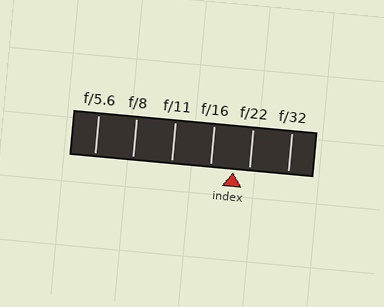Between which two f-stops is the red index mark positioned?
The index mark is between f/16 and f/22.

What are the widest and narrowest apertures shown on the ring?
The widest aperture shown is f/5.6 and the narrowest is f/32.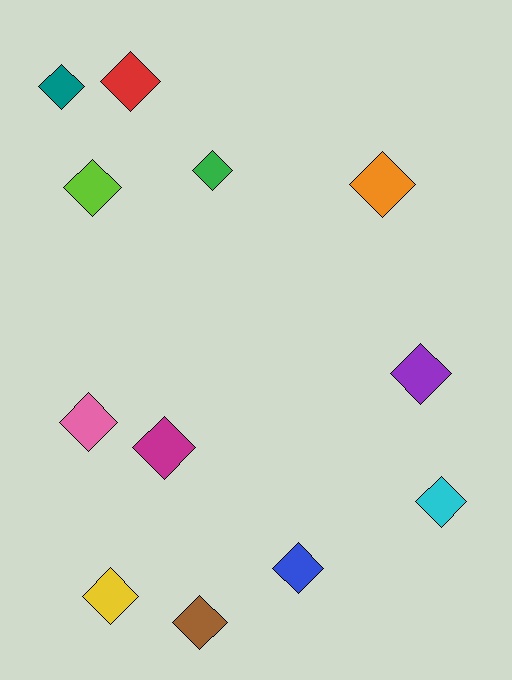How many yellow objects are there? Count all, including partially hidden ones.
There is 1 yellow object.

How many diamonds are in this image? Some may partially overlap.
There are 12 diamonds.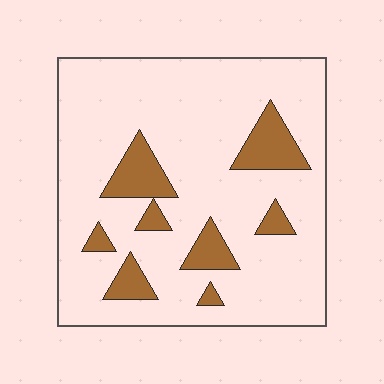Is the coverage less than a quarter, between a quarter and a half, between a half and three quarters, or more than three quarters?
Less than a quarter.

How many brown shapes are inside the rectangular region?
8.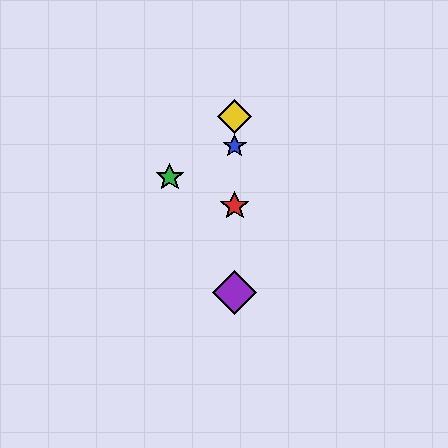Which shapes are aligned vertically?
The red star, the blue star, the yellow diamond, the purple diamond are aligned vertically.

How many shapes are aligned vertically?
4 shapes (the red star, the blue star, the yellow diamond, the purple diamond) are aligned vertically.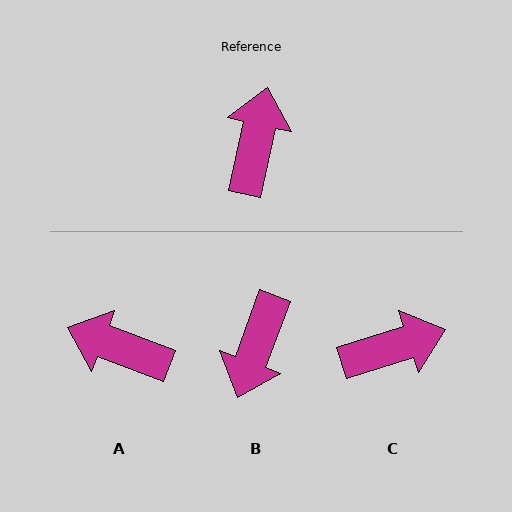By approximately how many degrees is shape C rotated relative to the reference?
Approximately 60 degrees clockwise.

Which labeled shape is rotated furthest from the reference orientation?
B, about 172 degrees away.